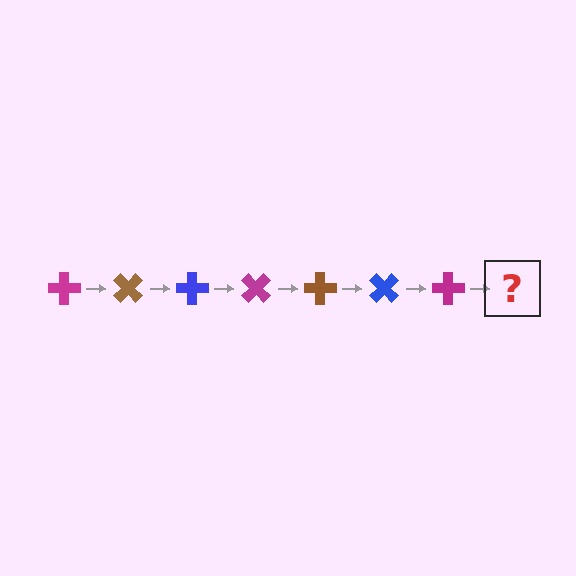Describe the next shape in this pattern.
It should be a brown cross, rotated 315 degrees from the start.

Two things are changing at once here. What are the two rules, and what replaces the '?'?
The two rules are that it rotates 45 degrees each step and the color cycles through magenta, brown, and blue. The '?' should be a brown cross, rotated 315 degrees from the start.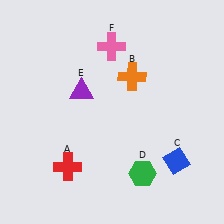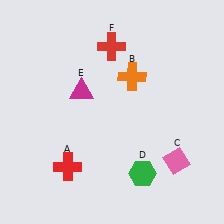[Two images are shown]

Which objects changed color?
C changed from blue to pink. E changed from purple to magenta. F changed from pink to red.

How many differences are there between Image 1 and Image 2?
There are 3 differences between the two images.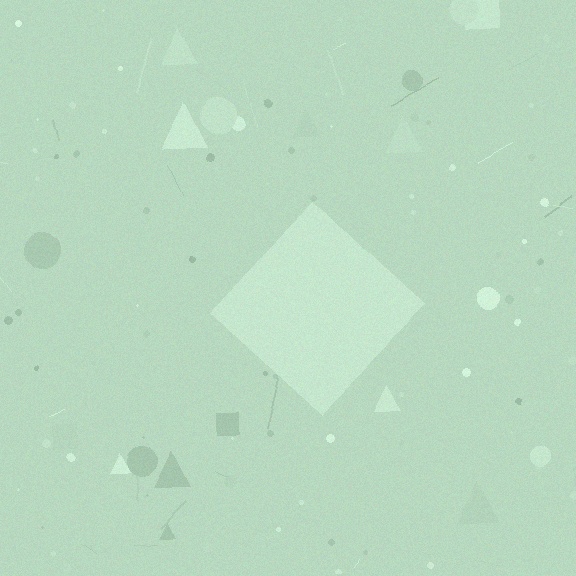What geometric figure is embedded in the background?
A diamond is embedded in the background.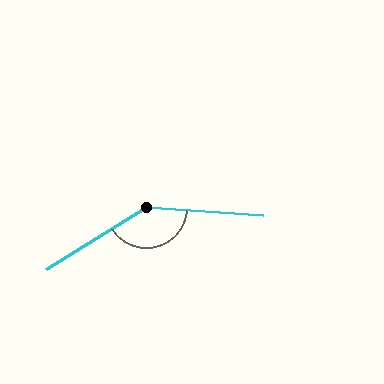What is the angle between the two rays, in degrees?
Approximately 144 degrees.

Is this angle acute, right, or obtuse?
It is obtuse.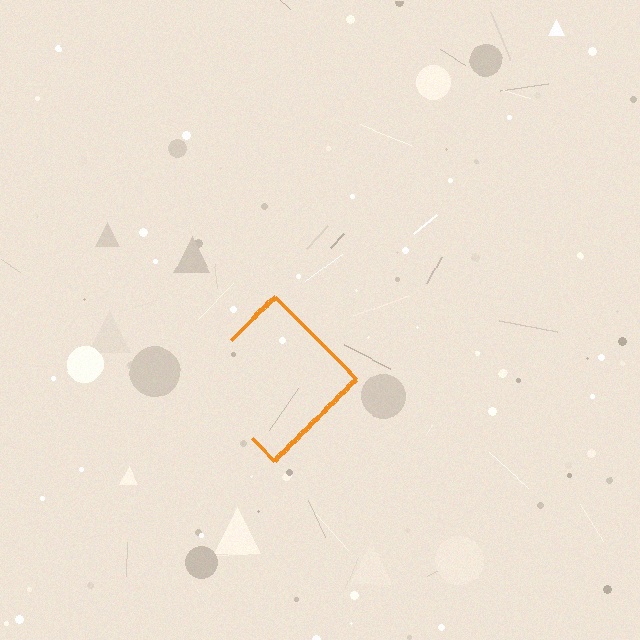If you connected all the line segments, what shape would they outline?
They would outline a diamond.